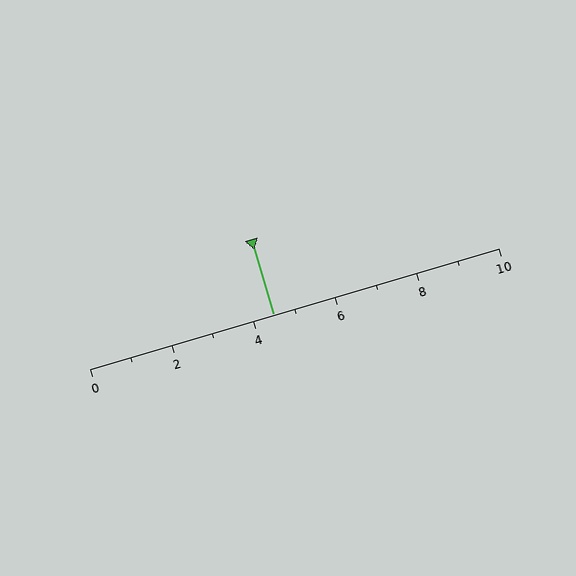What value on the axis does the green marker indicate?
The marker indicates approximately 4.5.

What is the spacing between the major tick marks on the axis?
The major ticks are spaced 2 apart.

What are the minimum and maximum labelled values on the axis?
The axis runs from 0 to 10.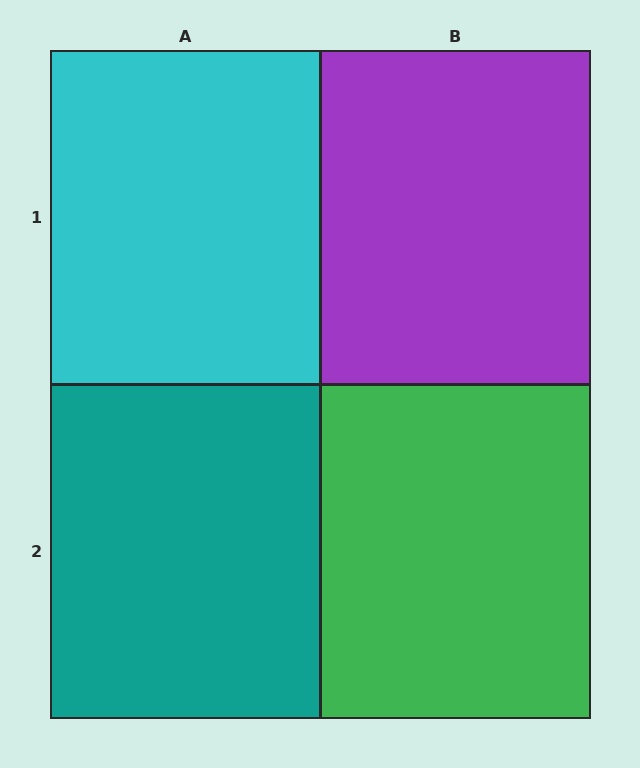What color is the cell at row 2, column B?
Green.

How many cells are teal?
1 cell is teal.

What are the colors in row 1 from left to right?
Cyan, purple.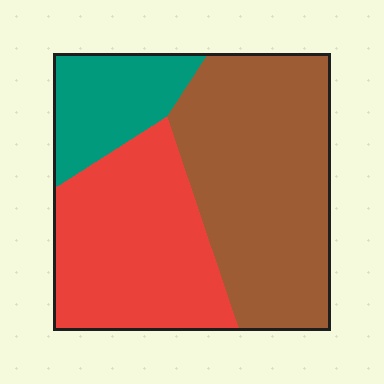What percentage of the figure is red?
Red covers roughly 35% of the figure.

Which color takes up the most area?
Brown, at roughly 45%.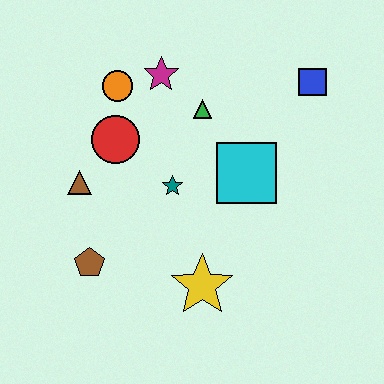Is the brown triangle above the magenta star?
No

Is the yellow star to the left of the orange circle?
No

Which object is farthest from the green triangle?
The brown pentagon is farthest from the green triangle.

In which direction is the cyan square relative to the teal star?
The cyan square is to the right of the teal star.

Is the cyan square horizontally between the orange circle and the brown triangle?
No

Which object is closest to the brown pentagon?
The brown triangle is closest to the brown pentagon.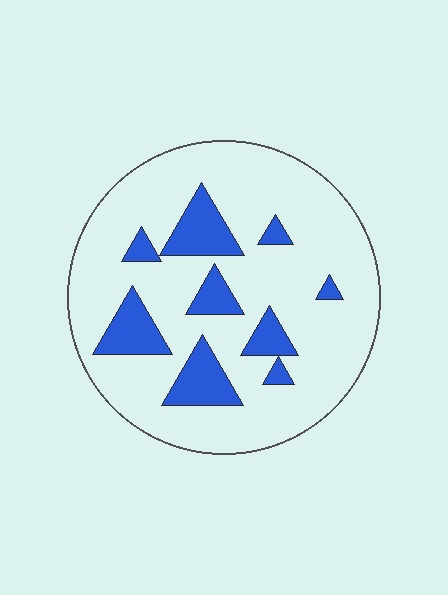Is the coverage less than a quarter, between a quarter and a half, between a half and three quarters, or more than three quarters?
Less than a quarter.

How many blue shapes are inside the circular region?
9.